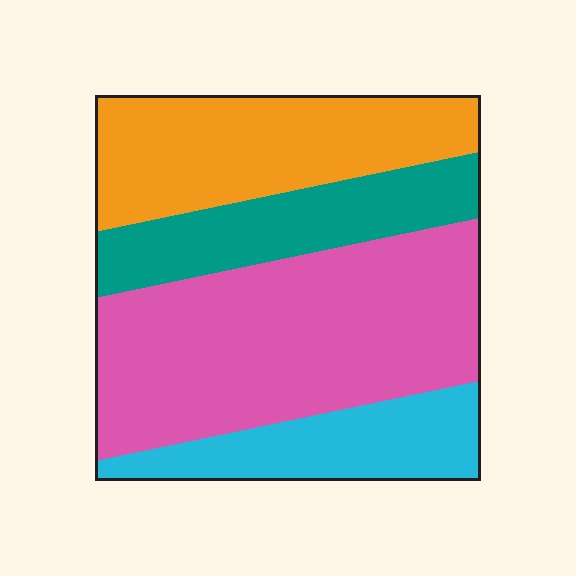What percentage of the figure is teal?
Teal takes up less than a quarter of the figure.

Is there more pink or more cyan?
Pink.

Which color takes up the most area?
Pink, at roughly 40%.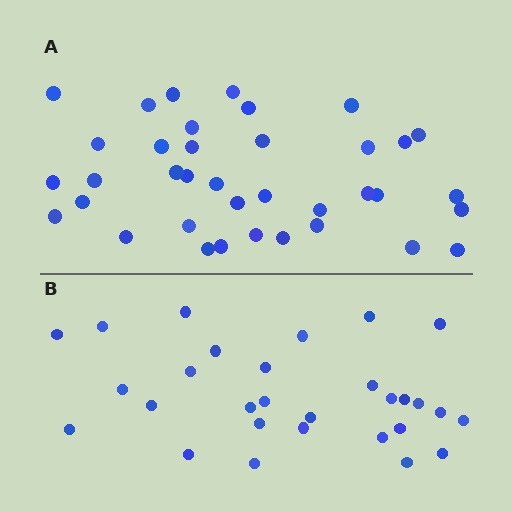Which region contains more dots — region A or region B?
Region A (the top region) has more dots.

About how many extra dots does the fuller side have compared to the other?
Region A has roughly 8 or so more dots than region B.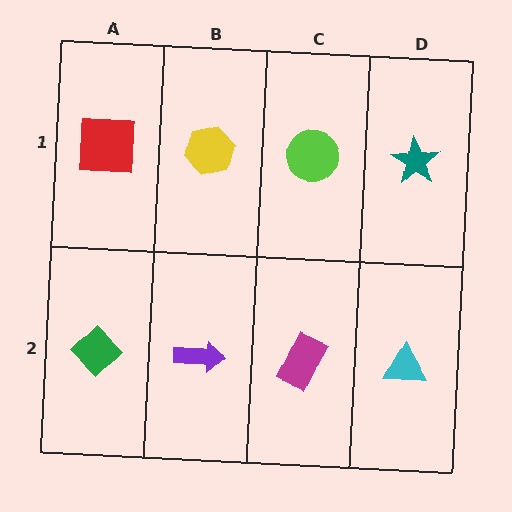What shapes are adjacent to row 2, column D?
A teal star (row 1, column D), a magenta rectangle (row 2, column C).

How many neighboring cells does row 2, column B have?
3.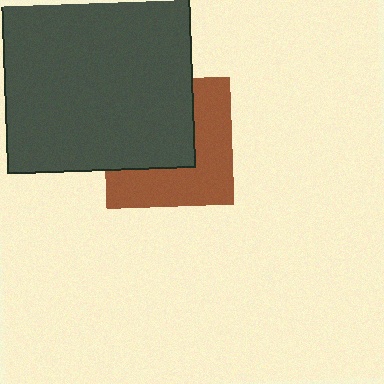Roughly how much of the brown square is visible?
About half of it is visible (roughly 49%).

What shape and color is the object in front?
The object in front is a dark gray rectangle.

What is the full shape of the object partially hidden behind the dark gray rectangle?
The partially hidden object is a brown square.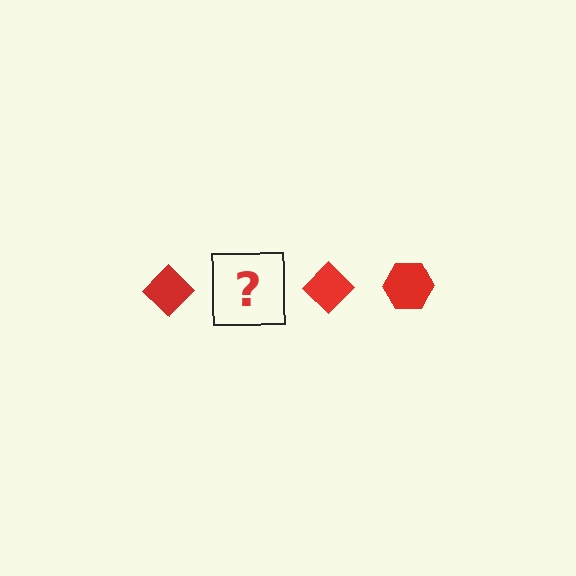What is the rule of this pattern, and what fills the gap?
The rule is that the pattern cycles through diamond, hexagon shapes in red. The gap should be filled with a red hexagon.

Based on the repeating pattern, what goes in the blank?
The blank should be a red hexagon.